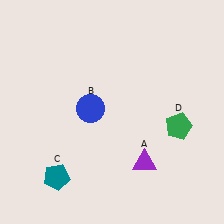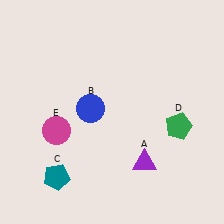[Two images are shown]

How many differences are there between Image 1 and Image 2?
There is 1 difference between the two images.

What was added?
A magenta circle (E) was added in Image 2.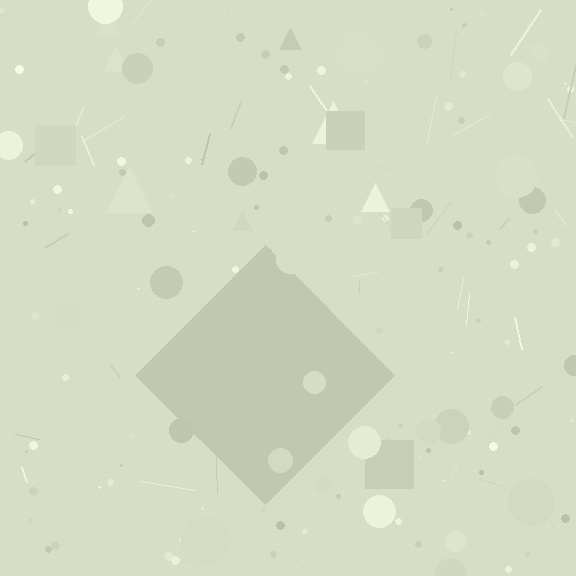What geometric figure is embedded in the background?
A diamond is embedded in the background.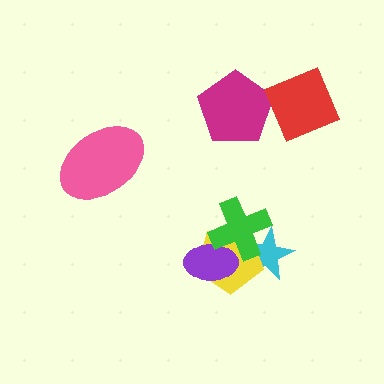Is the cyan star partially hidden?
Yes, it is partially covered by another shape.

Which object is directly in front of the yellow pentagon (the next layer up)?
The purple ellipse is directly in front of the yellow pentagon.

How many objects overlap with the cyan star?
2 objects overlap with the cyan star.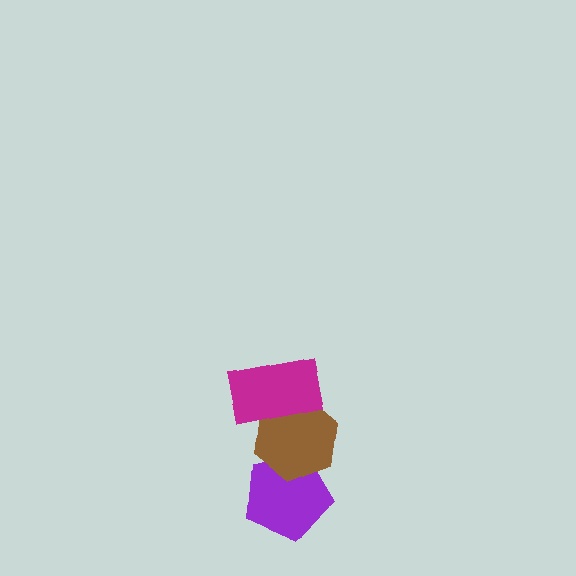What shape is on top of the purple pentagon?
The brown hexagon is on top of the purple pentagon.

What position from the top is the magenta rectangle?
The magenta rectangle is 1st from the top.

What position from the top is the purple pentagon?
The purple pentagon is 3rd from the top.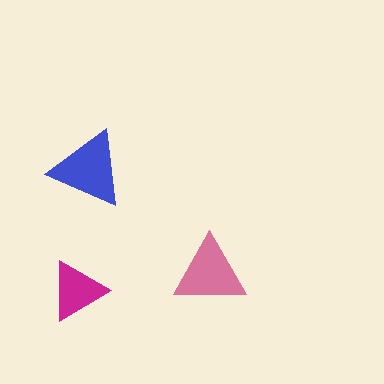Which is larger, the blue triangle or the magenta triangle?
The blue one.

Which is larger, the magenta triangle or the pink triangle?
The pink one.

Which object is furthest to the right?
The pink triangle is rightmost.